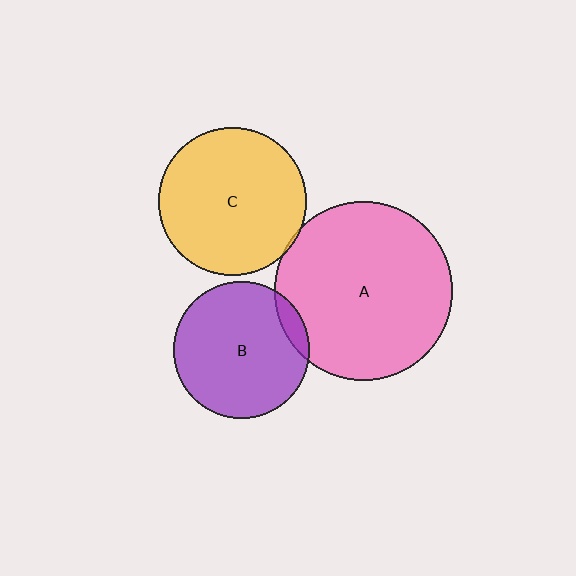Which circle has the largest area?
Circle A (pink).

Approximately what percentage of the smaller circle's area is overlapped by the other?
Approximately 10%.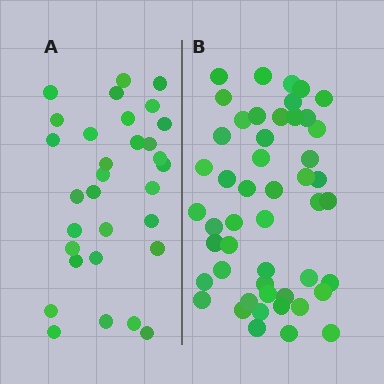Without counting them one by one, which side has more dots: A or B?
Region B (the right region) has more dots.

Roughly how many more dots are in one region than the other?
Region B has approximately 20 more dots than region A.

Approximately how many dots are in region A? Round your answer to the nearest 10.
About 30 dots. (The exact count is 31, which rounds to 30.)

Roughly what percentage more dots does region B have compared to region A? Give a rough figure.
About 60% more.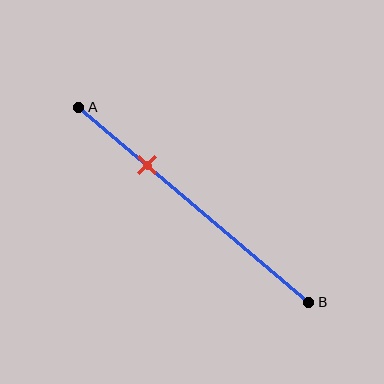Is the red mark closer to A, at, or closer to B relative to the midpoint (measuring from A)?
The red mark is closer to point A than the midpoint of segment AB.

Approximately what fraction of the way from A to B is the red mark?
The red mark is approximately 30% of the way from A to B.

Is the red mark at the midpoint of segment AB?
No, the mark is at about 30% from A, not at the 50% midpoint.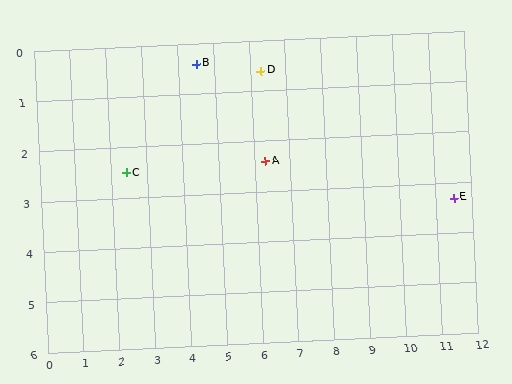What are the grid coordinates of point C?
Point C is at approximately (2.4, 2.5).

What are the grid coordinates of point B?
Point B is at approximately (4.5, 0.4).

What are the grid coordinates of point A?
Point A is at approximately (6.3, 2.4).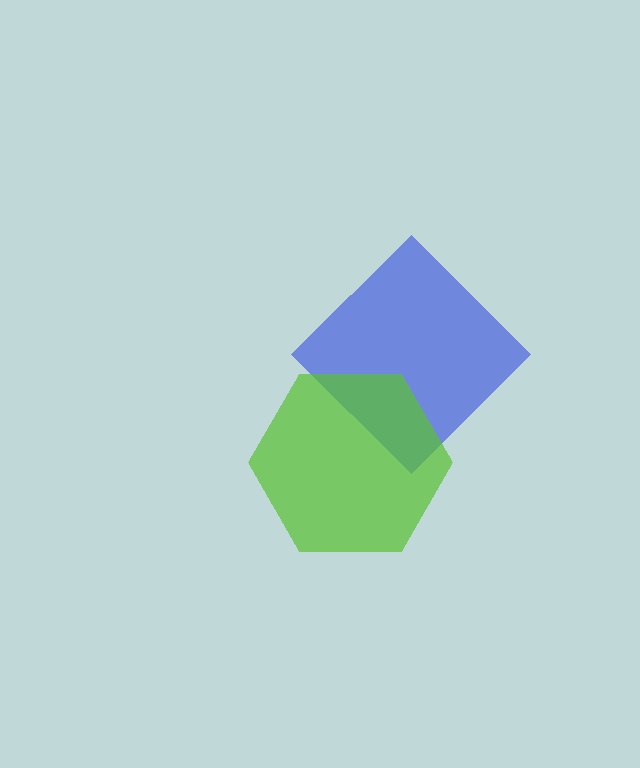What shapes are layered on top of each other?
The layered shapes are: a blue diamond, a lime hexagon.